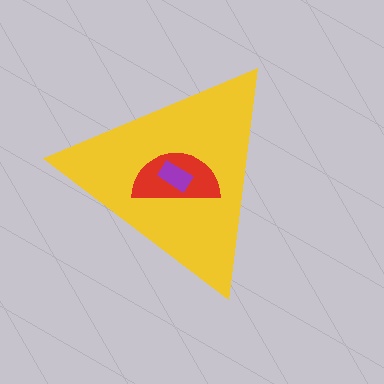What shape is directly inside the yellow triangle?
The red semicircle.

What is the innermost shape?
The purple rectangle.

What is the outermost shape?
The yellow triangle.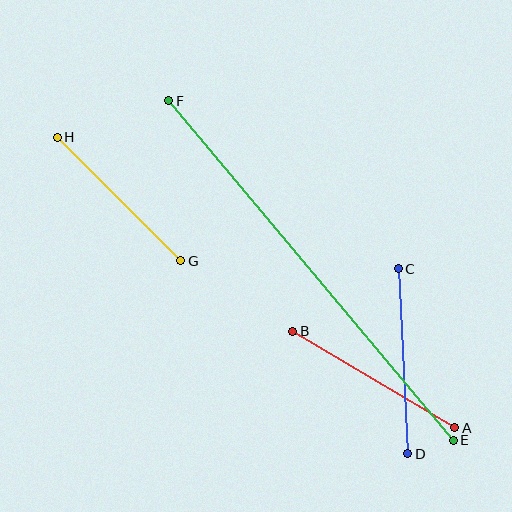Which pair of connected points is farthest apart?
Points E and F are farthest apart.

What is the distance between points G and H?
The distance is approximately 175 pixels.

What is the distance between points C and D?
The distance is approximately 185 pixels.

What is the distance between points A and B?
The distance is approximately 188 pixels.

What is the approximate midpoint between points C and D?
The midpoint is at approximately (403, 361) pixels.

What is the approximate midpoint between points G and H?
The midpoint is at approximately (119, 199) pixels.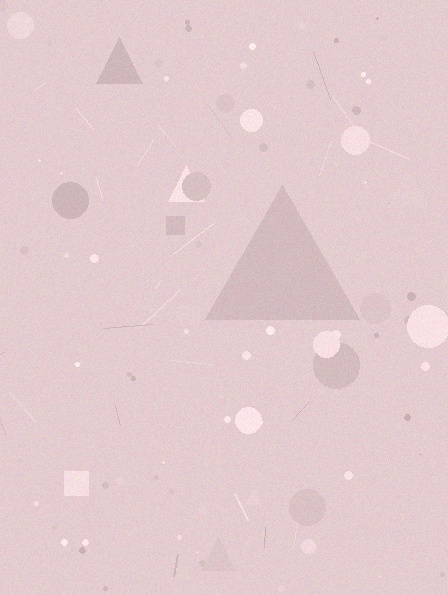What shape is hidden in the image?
A triangle is hidden in the image.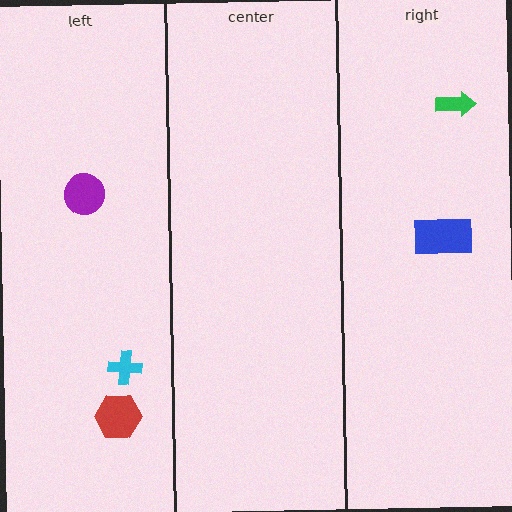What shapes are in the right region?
The green arrow, the blue rectangle.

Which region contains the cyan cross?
The left region.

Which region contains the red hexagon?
The left region.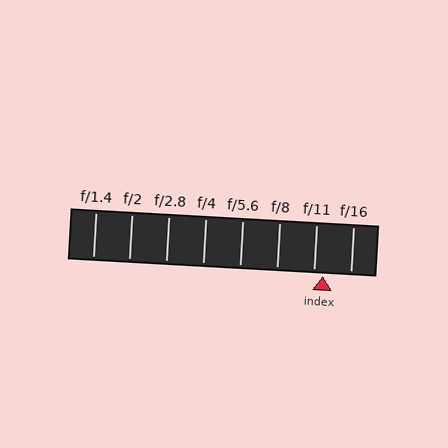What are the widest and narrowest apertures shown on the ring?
The widest aperture shown is f/1.4 and the narrowest is f/16.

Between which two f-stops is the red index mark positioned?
The index mark is between f/11 and f/16.